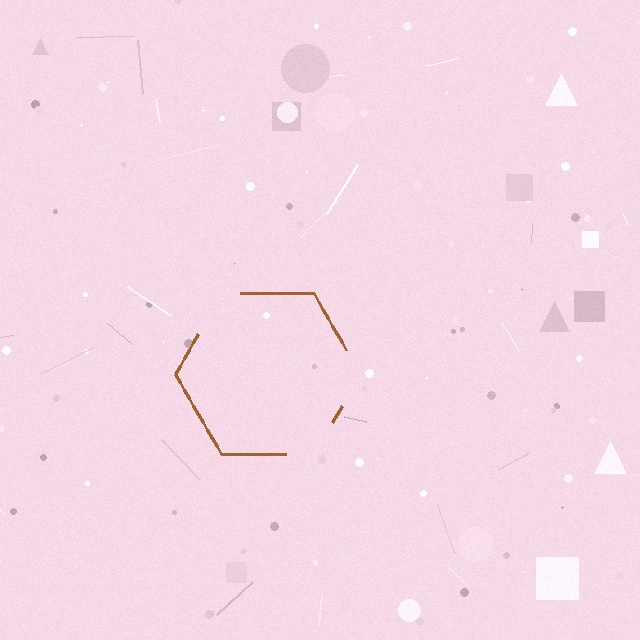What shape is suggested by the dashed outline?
The dashed outline suggests a hexagon.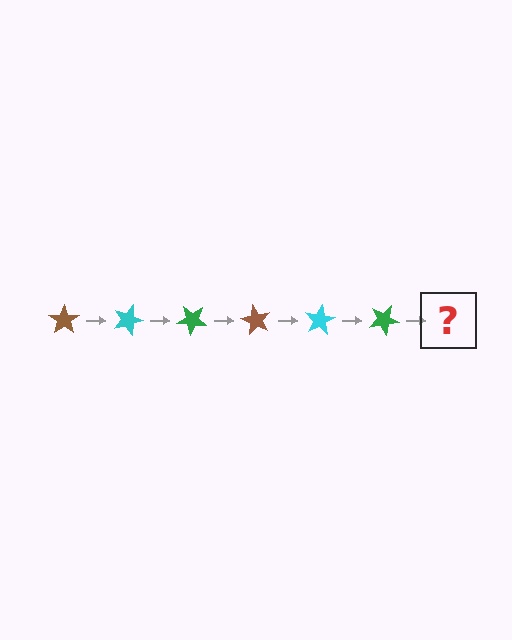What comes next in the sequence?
The next element should be a brown star, rotated 120 degrees from the start.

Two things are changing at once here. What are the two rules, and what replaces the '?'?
The two rules are that it rotates 20 degrees each step and the color cycles through brown, cyan, and green. The '?' should be a brown star, rotated 120 degrees from the start.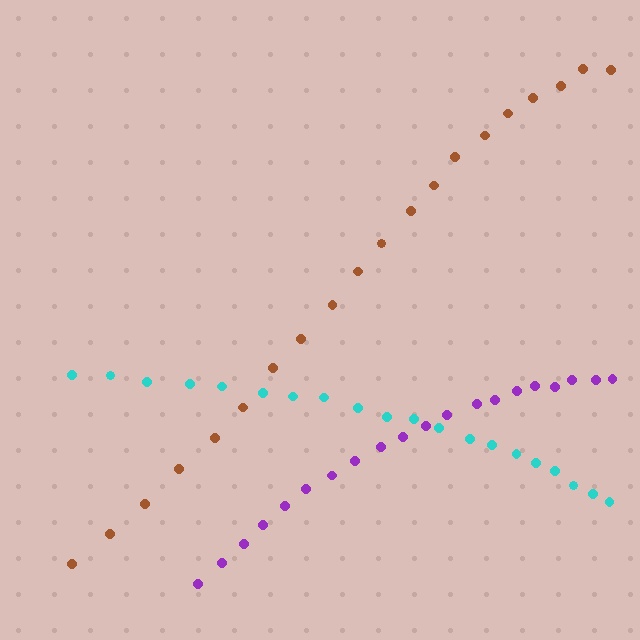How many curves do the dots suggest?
There are 3 distinct paths.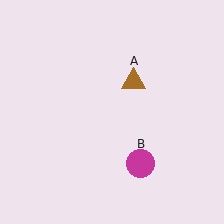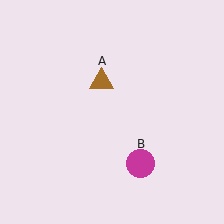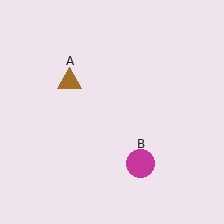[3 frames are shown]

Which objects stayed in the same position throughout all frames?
Magenta circle (object B) remained stationary.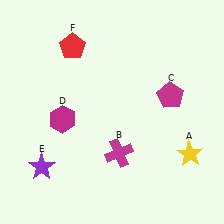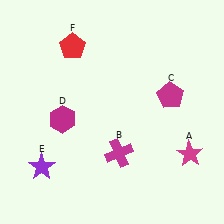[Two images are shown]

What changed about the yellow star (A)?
In Image 1, A is yellow. In Image 2, it changed to magenta.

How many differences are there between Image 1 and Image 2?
There is 1 difference between the two images.